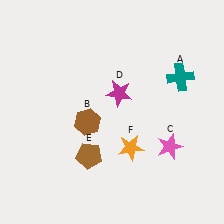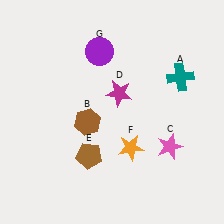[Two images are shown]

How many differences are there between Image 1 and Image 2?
There is 1 difference between the two images.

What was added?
A purple circle (G) was added in Image 2.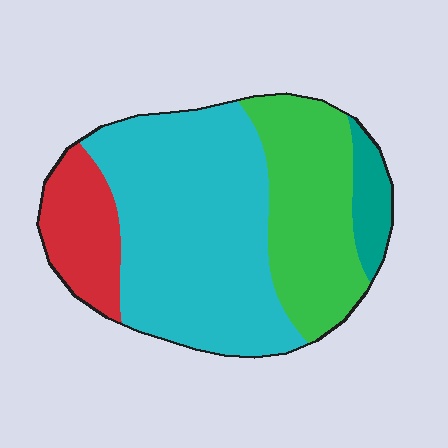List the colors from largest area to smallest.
From largest to smallest: cyan, green, red, teal.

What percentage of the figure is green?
Green takes up about one quarter (1/4) of the figure.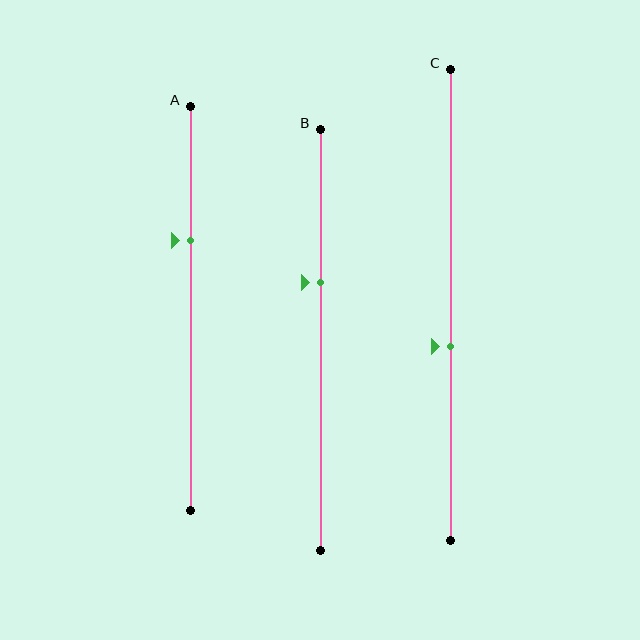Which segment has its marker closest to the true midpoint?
Segment C has its marker closest to the true midpoint.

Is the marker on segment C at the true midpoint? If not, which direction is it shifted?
No, the marker on segment C is shifted downward by about 9% of the segment length.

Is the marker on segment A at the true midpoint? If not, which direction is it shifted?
No, the marker on segment A is shifted upward by about 17% of the segment length.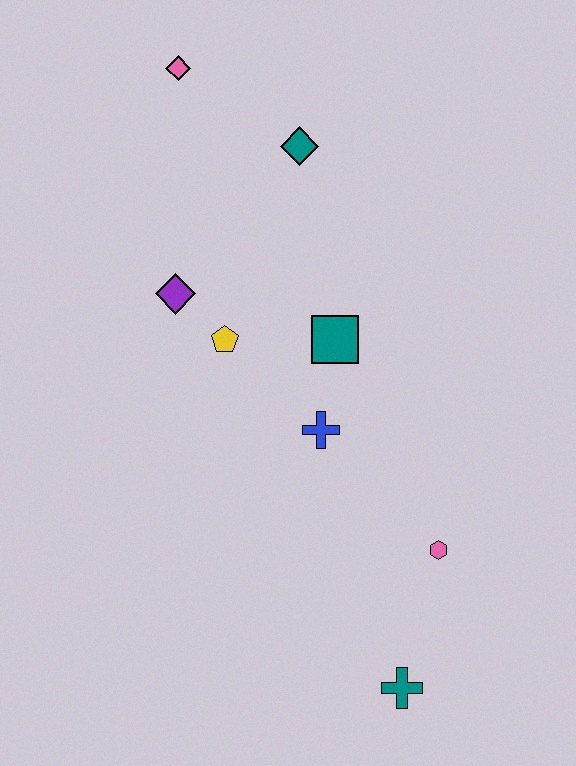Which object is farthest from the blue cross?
The pink diamond is farthest from the blue cross.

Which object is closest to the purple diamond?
The yellow pentagon is closest to the purple diamond.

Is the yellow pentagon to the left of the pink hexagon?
Yes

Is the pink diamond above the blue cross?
Yes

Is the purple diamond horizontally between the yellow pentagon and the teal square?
No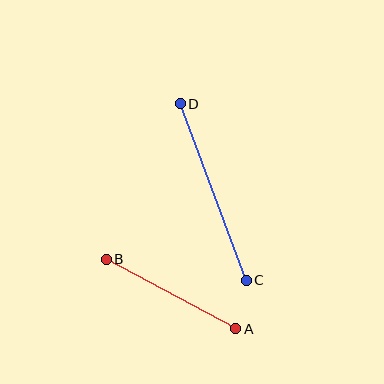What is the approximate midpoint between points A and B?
The midpoint is at approximately (171, 294) pixels.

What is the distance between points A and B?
The distance is approximately 146 pixels.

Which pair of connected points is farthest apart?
Points C and D are farthest apart.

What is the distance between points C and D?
The distance is approximately 188 pixels.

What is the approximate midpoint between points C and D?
The midpoint is at approximately (213, 192) pixels.